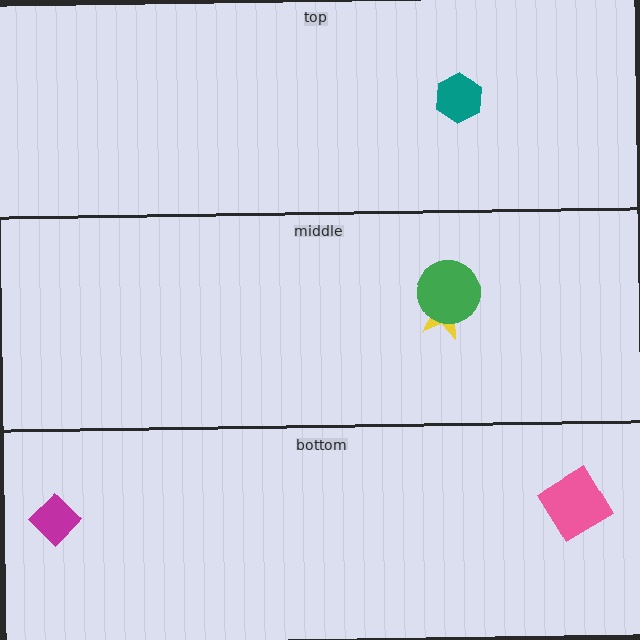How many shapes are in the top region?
1.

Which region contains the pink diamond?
The bottom region.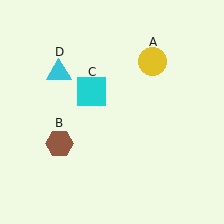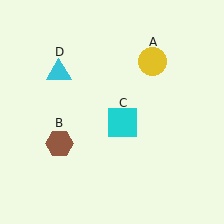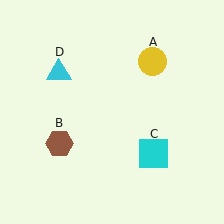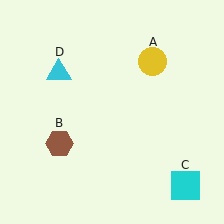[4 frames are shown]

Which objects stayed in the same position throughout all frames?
Yellow circle (object A) and brown hexagon (object B) and cyan triangle (object D) remained stationary.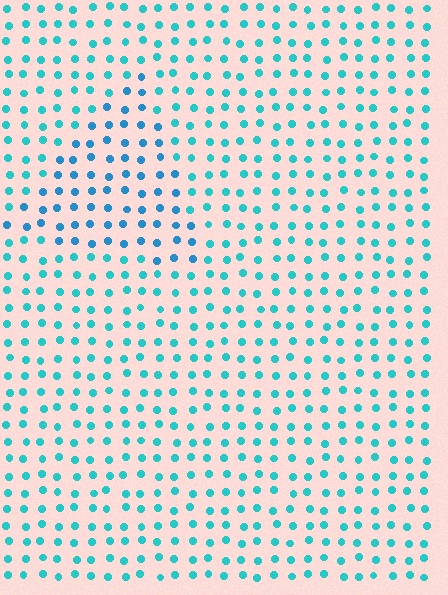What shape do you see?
I see a triangle.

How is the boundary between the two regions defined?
The boundary is defined purely by a slight shift in hue (about 23 degrees). Spacing, size, and orientation are identical on both sides.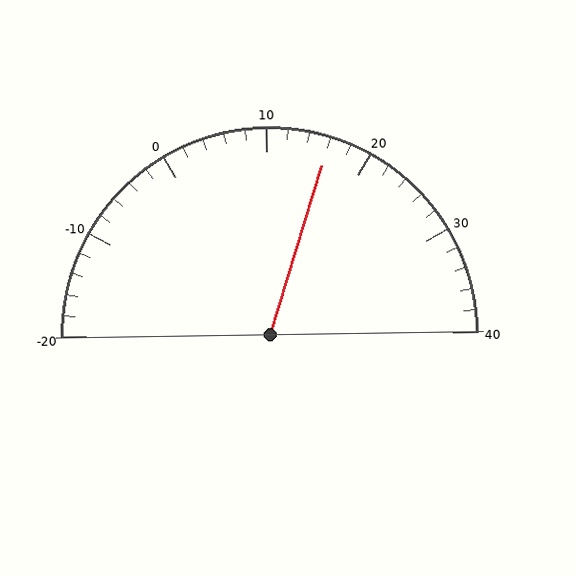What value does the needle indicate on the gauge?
The needle indicates approximately 16.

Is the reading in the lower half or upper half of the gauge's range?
The reading is in the upper half of the range (-20 to 40).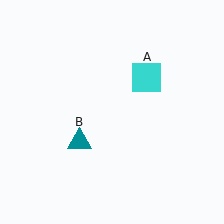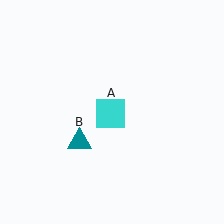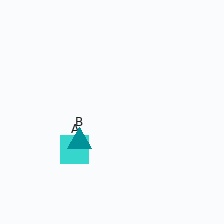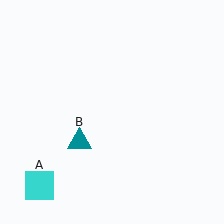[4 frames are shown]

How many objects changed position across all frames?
1 object changed position: cyan square (object A).